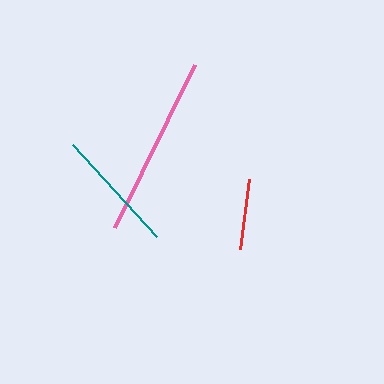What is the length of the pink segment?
The pink segment is approximately 182 pixels long.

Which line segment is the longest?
The pink line is the longest at approximately 182 pixels.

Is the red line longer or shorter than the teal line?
The teal line is longer than the red line.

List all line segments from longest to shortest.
From longest to shortest: pink, teal, red.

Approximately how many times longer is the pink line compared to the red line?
The pink line is approximately 2.6 times the length of the red line.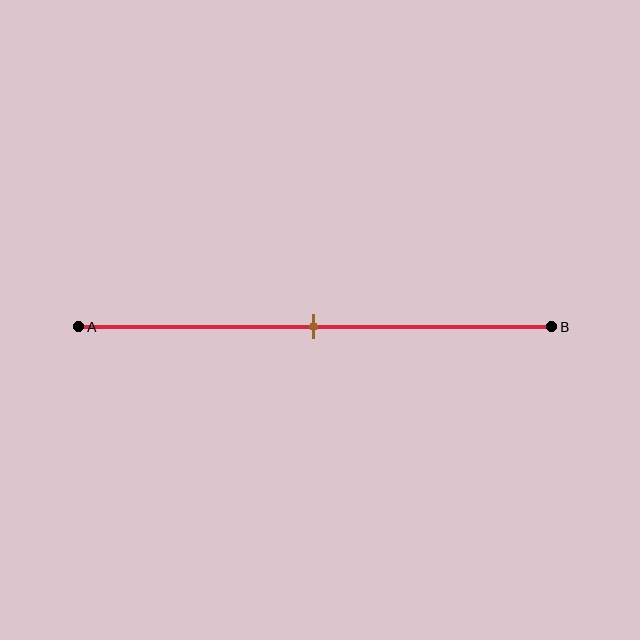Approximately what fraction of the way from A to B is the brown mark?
The brown mark is approximately 50% of the way from A to B.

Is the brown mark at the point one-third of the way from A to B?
No, the mark is at about 50% from A, not at the 33% one-third point.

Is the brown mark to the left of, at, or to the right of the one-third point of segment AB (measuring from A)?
The brown mark is to the right of the one-third point of segment AB.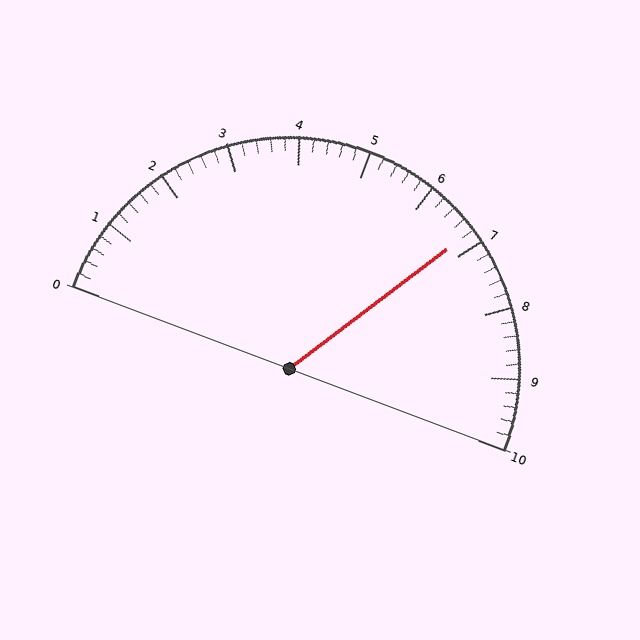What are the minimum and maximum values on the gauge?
The gauge ranges from 0 to 10.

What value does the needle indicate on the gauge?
The needle indicates approximately 6.8.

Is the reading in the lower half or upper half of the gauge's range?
The reading is in the upper half of the range (0 to 10).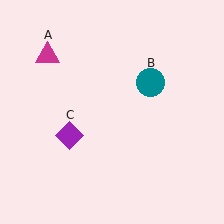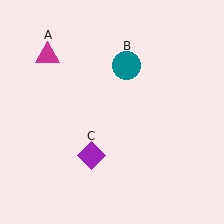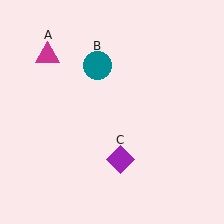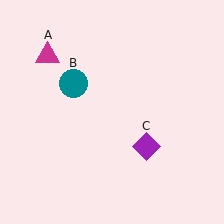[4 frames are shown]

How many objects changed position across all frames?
2 objects changed position: teal circle (object B), purple diamond (object C).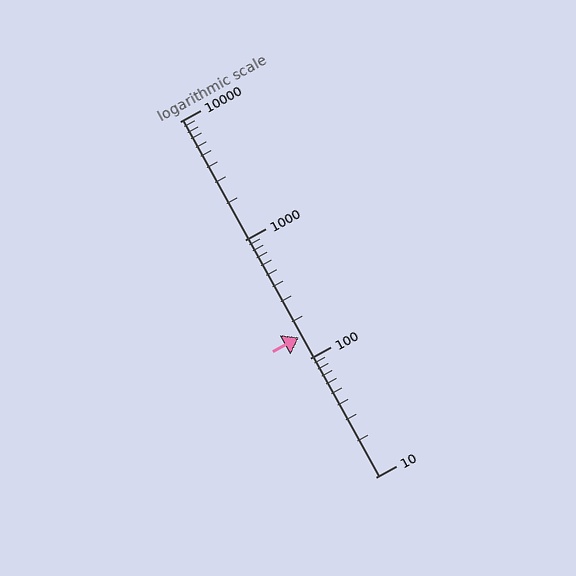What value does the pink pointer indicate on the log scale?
The pointer indicates approximately 150.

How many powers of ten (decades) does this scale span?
The scale spans 3 decades, from 10 to 10000.